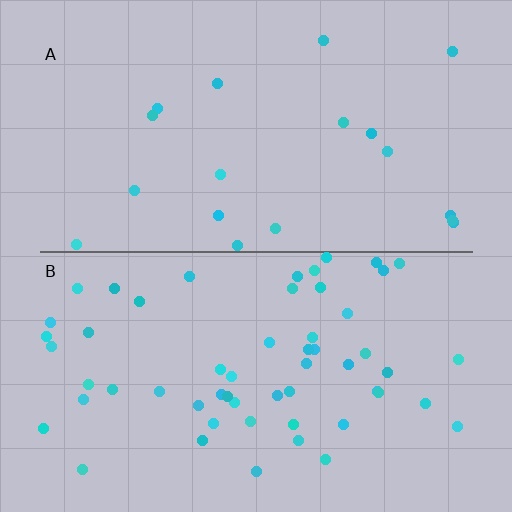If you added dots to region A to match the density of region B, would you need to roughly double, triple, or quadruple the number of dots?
Approximately triple.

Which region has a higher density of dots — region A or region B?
B (the bottom).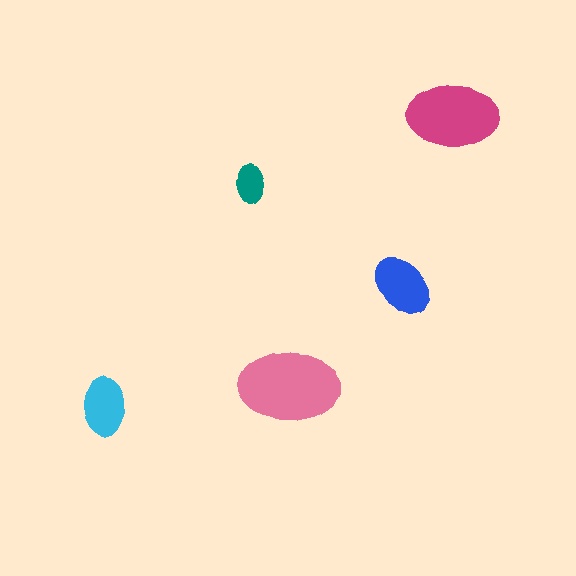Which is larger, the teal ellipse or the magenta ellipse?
The magenta one.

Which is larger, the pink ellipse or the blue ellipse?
The pink one.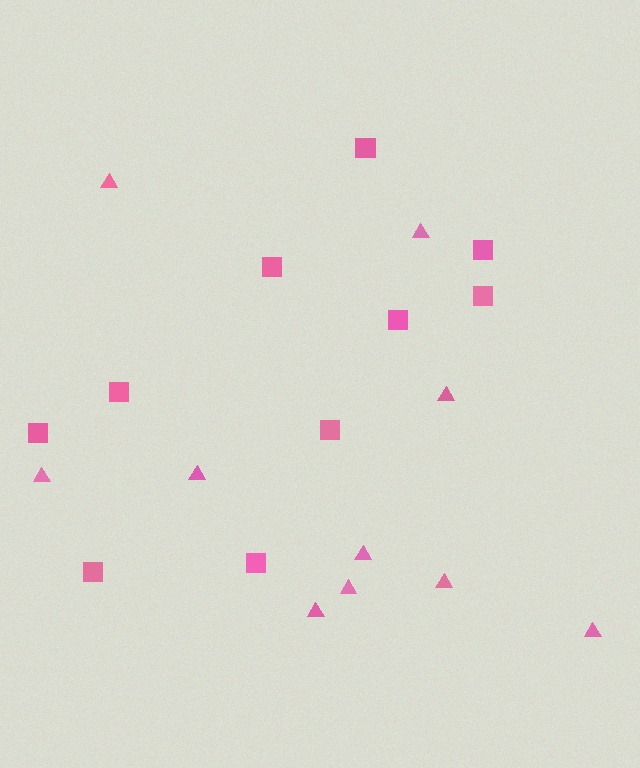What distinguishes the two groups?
There are 2 groups: one group of squares (10) and one group of triangles (10).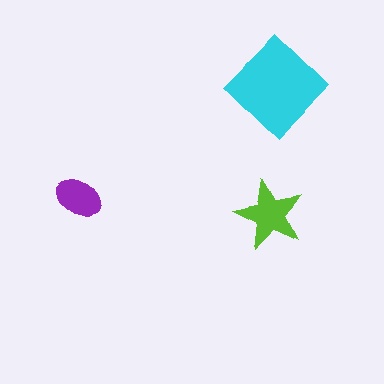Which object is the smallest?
The purple ellipse.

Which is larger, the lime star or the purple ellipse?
The lime star.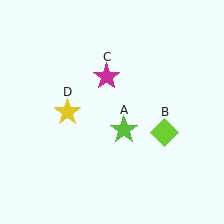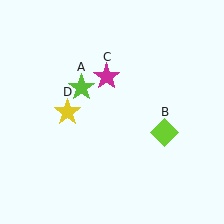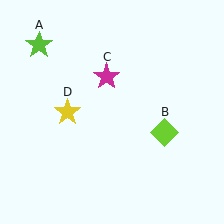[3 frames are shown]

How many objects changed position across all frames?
1 object changed position: lime star (object A).